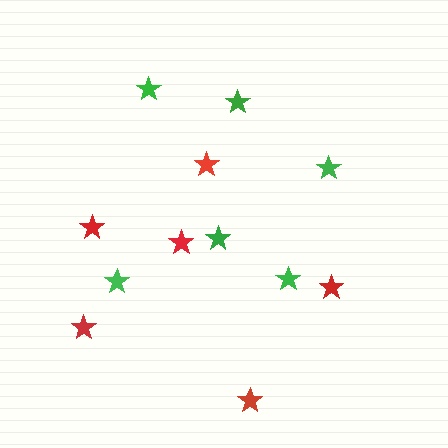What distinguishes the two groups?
There are 2 groups: one group of red stars (6) and one group of green stars (6).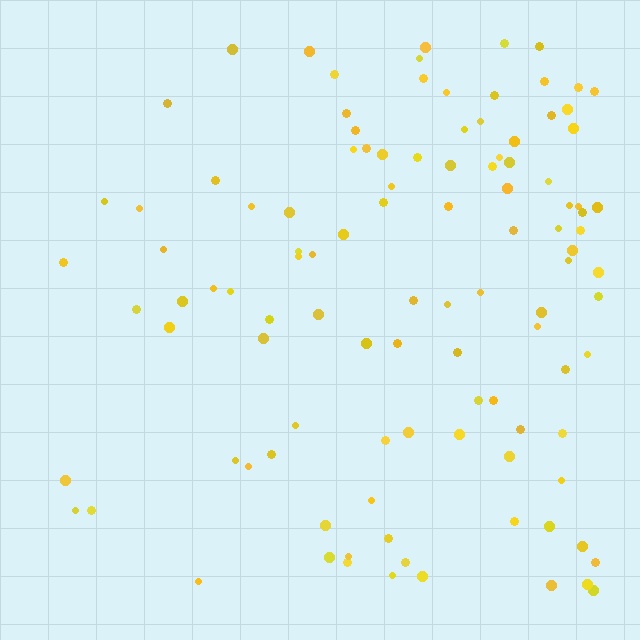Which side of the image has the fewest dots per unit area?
The left.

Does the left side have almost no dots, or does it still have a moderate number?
Still a moderate number, just noticeably fewer than the right.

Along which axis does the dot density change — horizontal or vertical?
Horizontal.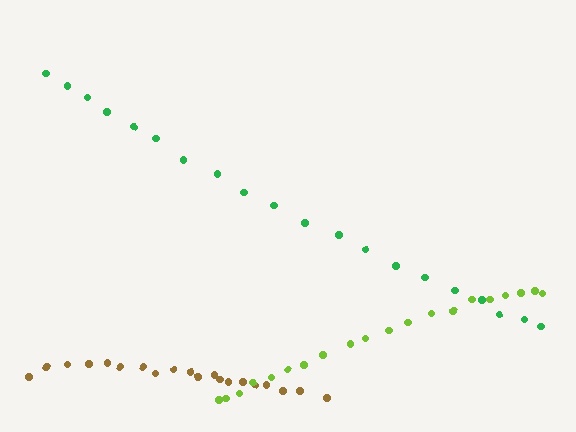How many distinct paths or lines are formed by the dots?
There are 3 distinct paths.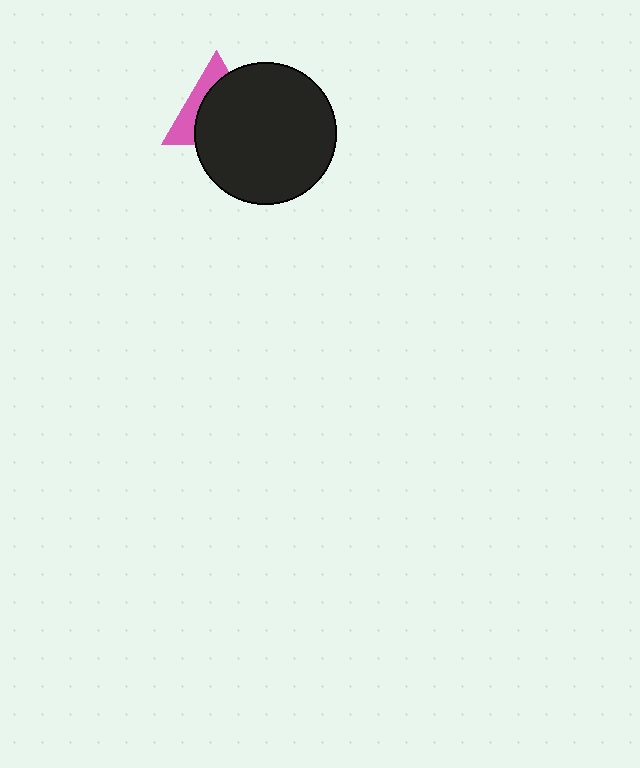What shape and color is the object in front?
The object in front is a black circle.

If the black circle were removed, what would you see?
You would see the complete pink triangle.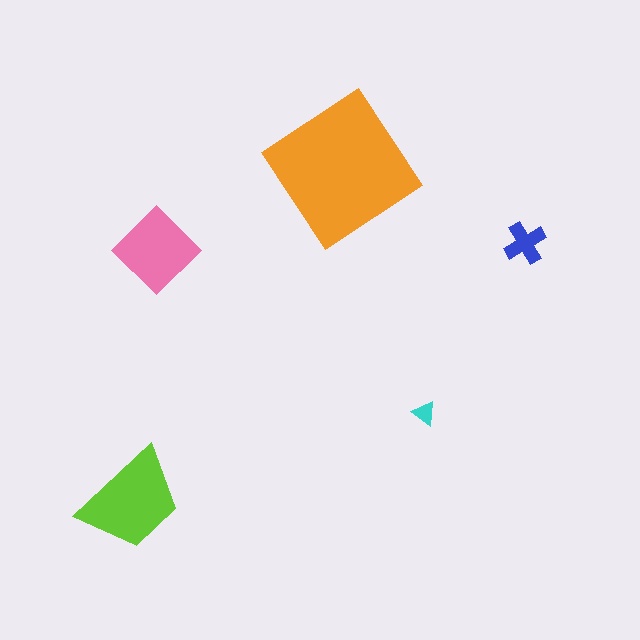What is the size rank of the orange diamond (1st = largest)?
1st.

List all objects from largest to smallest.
The orange diamond, the lime trapezoid, the pink diamond, the blue cross, the cyan triangle.